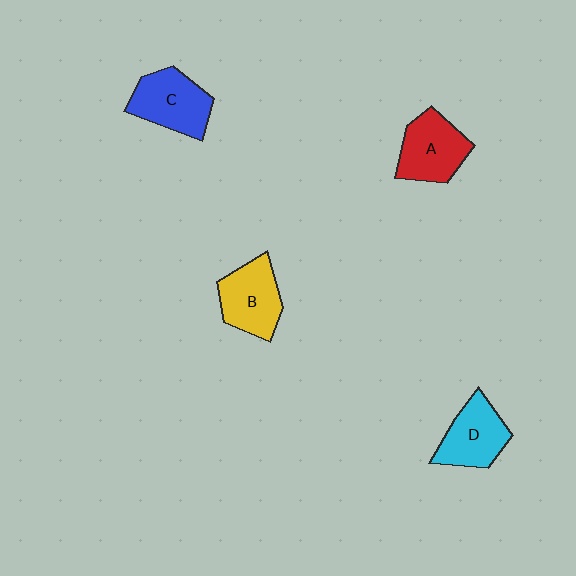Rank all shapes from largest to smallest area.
From largest to smallest: C (blue), A (red), B (yellow), D (cyan).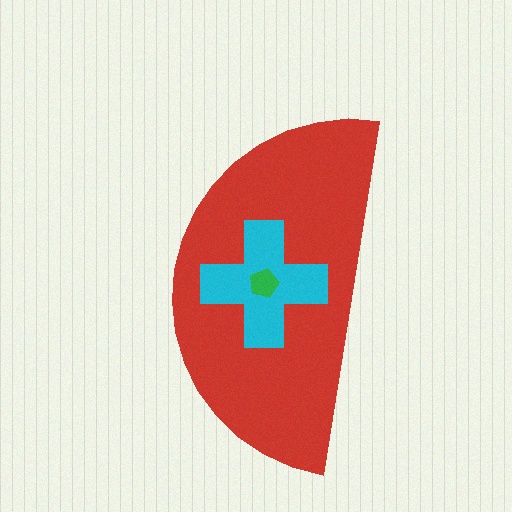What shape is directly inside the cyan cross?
The green pentagon.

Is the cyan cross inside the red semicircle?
Yes.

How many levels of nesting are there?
3.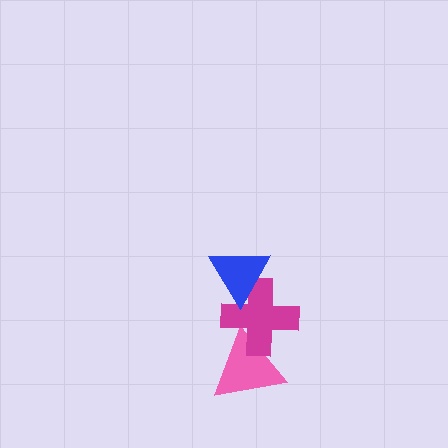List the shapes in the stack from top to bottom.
From top to bottom: the blue triangle, the magenta cross, the pink triangle.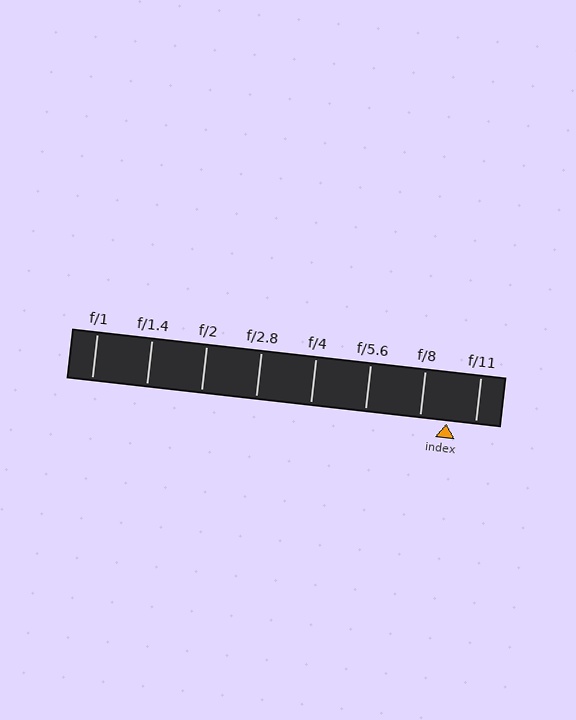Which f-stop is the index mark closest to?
The index mark is closest to f/8.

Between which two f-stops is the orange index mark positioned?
The index mark is between f/8 and f/11.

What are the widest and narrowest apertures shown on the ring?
The widest aperture shown is f/1 and the narrowest is f/11.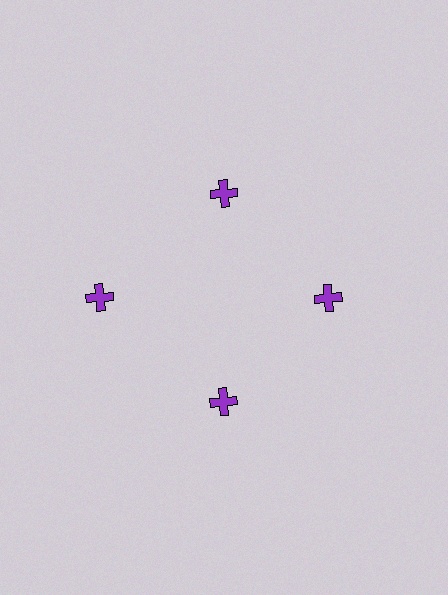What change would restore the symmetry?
The symmetry would be restored by moving it inward, back onto the ring so that all 4 crosses sit at equal angles and equal distance from the center.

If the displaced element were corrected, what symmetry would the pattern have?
It would have 4-fold rotational symmetry — the pattern would map onto itself every 90 degrees.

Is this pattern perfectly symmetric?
No. The 4 purple crosses are arranged in a ring, but one element near the 9 o'clock position is pushed outward from the center, breaking the 4-fold rotational symmetry.